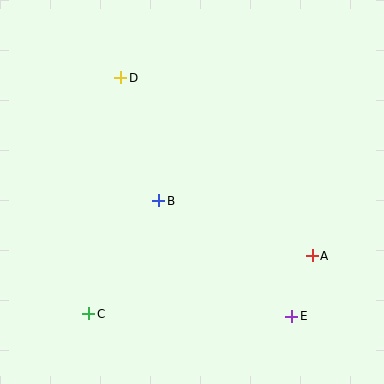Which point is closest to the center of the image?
Point B at (159, 201) is closest to the center.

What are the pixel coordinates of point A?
Point A is at (312, 256).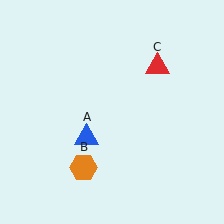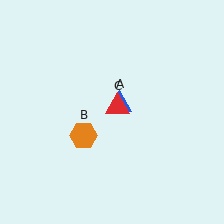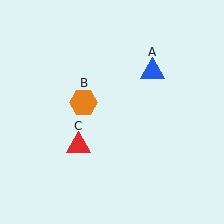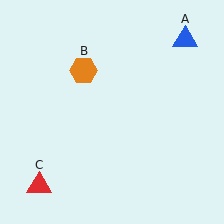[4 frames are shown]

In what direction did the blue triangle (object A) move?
The blue triangle (object A) moved up and to the right.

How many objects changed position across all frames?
3 objects changed position: blue triangle (object A), orange hexagon (object B), red triangle (object C).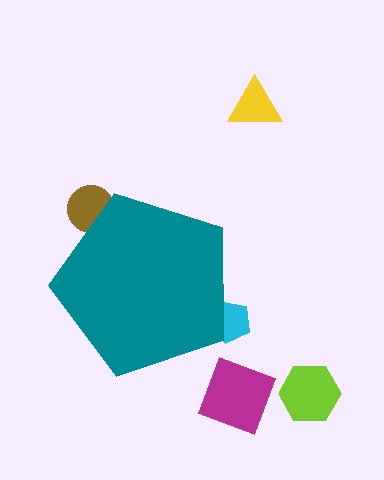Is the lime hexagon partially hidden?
No, the lime hexagon is fully visible.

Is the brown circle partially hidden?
Yes, the brown circle is partially hidden behind the teal pentagon.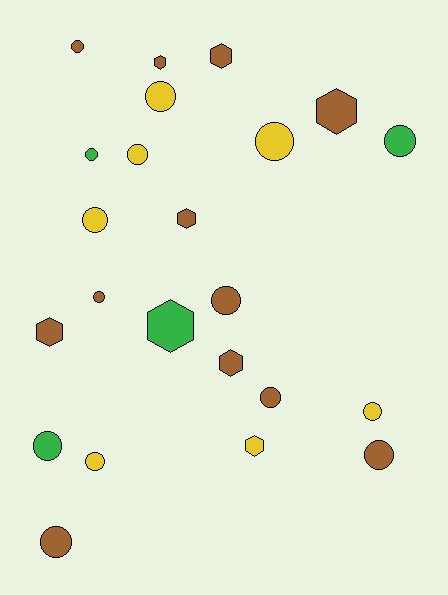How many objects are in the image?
There are 23 objects.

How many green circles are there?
There are 3 green circles.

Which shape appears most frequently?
Circle, with 15 objects.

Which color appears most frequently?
Brown, with 12 objects.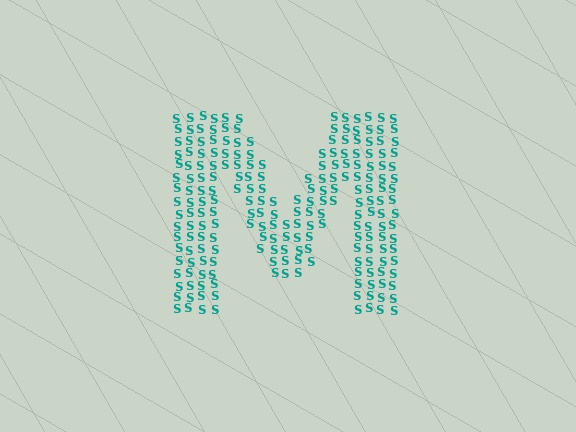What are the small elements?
The small elements are letter S's.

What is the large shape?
The large shape is the letter M.